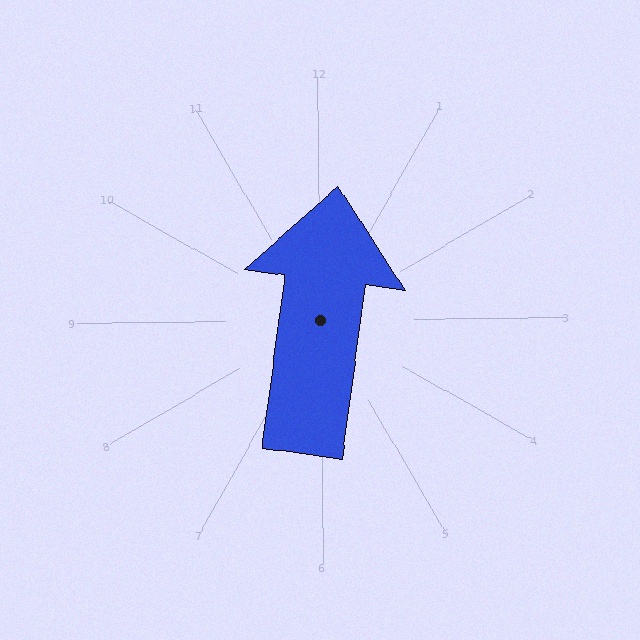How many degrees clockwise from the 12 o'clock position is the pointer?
Approximately 8 degrees.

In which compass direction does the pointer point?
North.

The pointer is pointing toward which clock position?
Roughly 12 o'clock.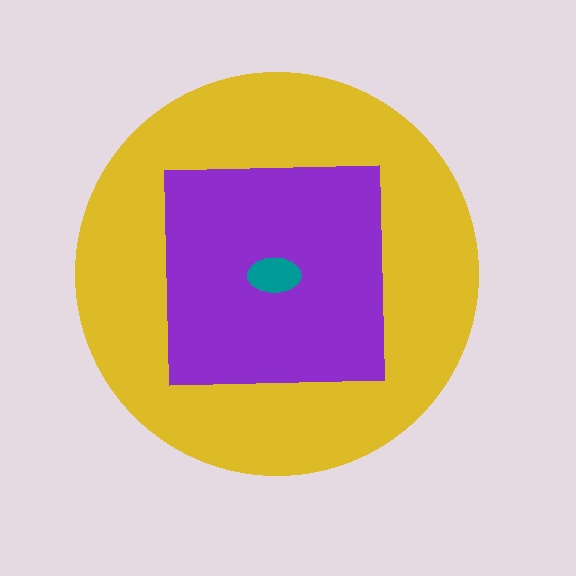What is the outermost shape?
The yellow circle.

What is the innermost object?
The teal ellipse.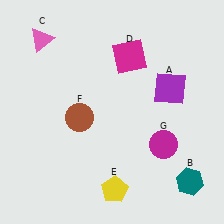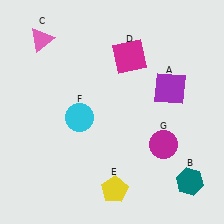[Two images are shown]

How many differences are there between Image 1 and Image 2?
There is 1 difference between the two images.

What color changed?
The circle (F) changed from brown in Image 1 to cyan in Image 2.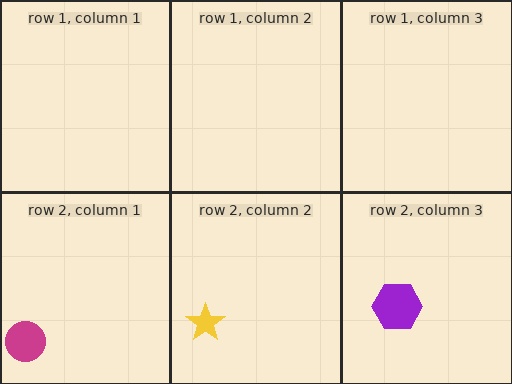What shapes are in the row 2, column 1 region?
The magenta circle.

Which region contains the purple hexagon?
The row 2, column 3 region.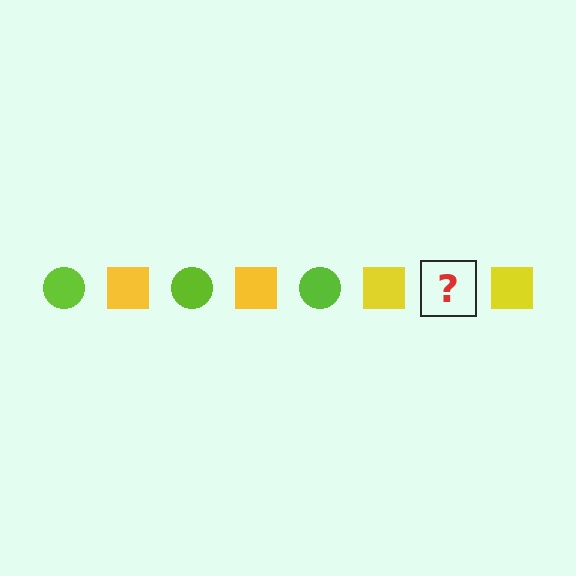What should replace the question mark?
The question mark should be replaced with a lime circle.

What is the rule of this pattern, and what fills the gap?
The rule is that the pattern alternates between lime circle and yellow square. The gap should be filled with a lime circle.